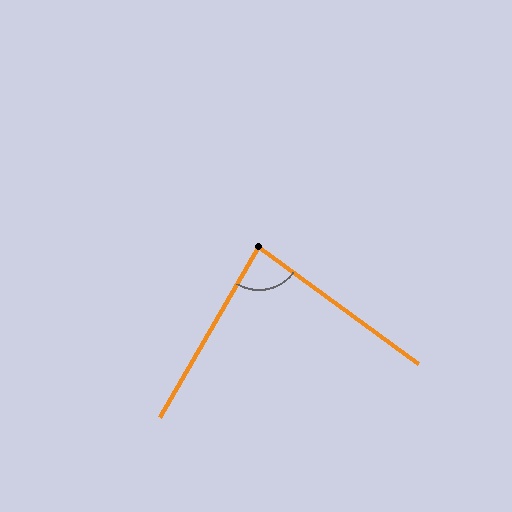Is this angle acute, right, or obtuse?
It is acute.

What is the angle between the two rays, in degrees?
Approximately 84 degrees.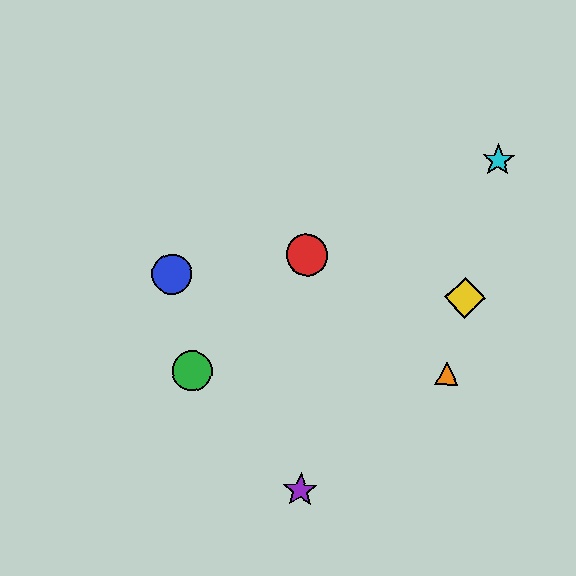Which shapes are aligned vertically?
The red circle, the purple star are aligned vertically.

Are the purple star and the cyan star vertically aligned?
No, the purple star is at x≈300 and the cyan star is at x≈498.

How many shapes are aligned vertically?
2 shapes (the red circle, the purple star) are aligned vertically.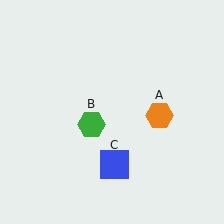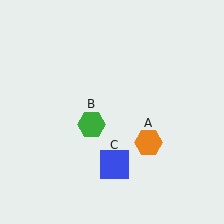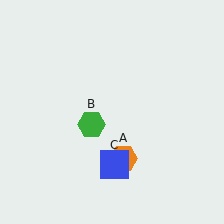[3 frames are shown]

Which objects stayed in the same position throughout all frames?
Green hexagon (object B) and blue square (object C) remained stationary.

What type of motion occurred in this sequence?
The orange hexagon (object A) rotated clockwise around the center of the scene.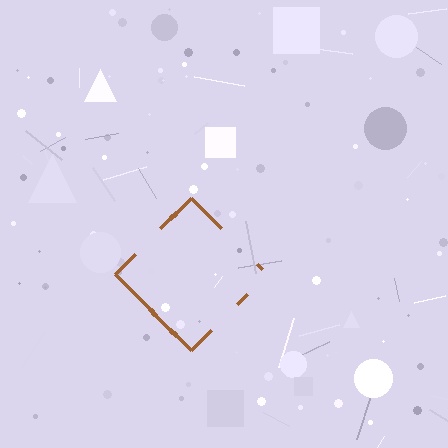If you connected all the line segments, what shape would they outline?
They would outline a diamond.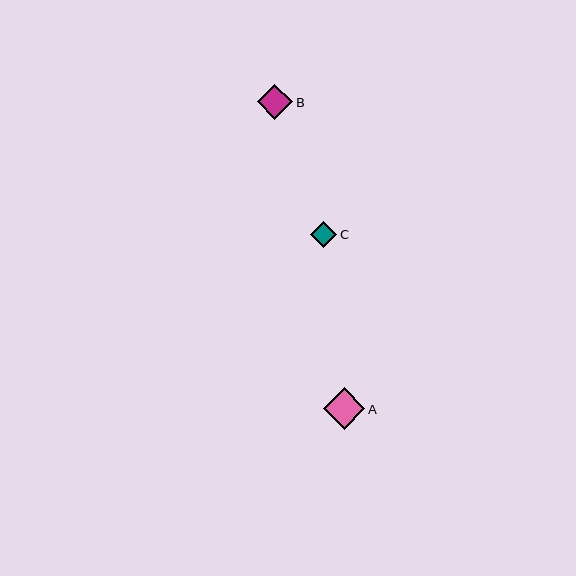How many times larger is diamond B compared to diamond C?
Diamond B is approximately 1.3 times the size of diamond C.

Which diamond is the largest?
Diamond A is the largest with a size of approximately 41 pixels.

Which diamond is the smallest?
Diamond C is the smallest with a size of approximately 27 pixels.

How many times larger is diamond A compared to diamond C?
Diamond A is approximately 1.6 times the size of diamond C.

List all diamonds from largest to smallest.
From largest to smallest: A, B, C.